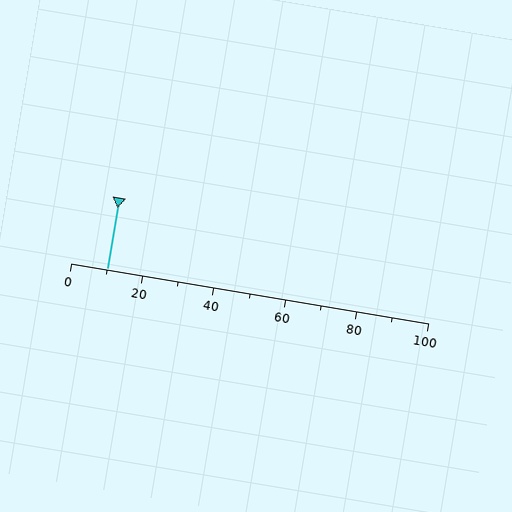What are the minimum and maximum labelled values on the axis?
The axis runs from 0 to 100.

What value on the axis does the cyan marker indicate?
The marker indicates approximately 10.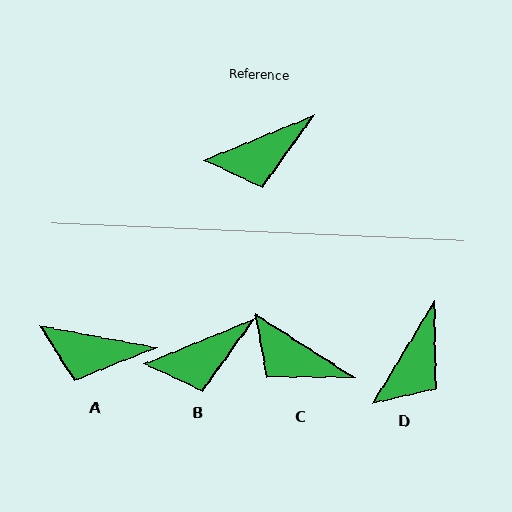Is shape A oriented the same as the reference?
No, it is off by about 33 degrees.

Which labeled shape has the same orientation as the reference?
B.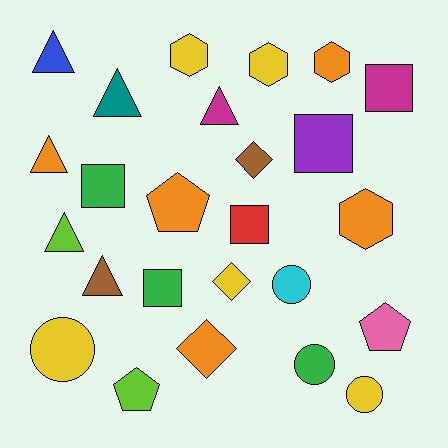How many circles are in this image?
There are 4 circles.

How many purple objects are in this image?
There is 1 purple object.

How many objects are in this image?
There are 25 objects.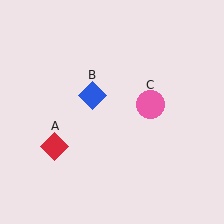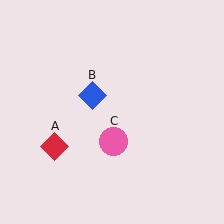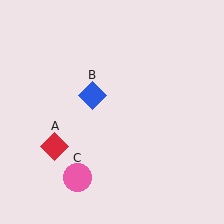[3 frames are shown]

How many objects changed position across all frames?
1 object changed position: pink circle (object C).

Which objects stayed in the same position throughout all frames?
Red diamond (object A) and blue diamond (object B) remained stationary.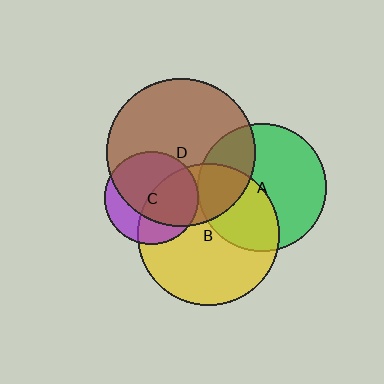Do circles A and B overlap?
Yes.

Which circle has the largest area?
Circle D (brown).